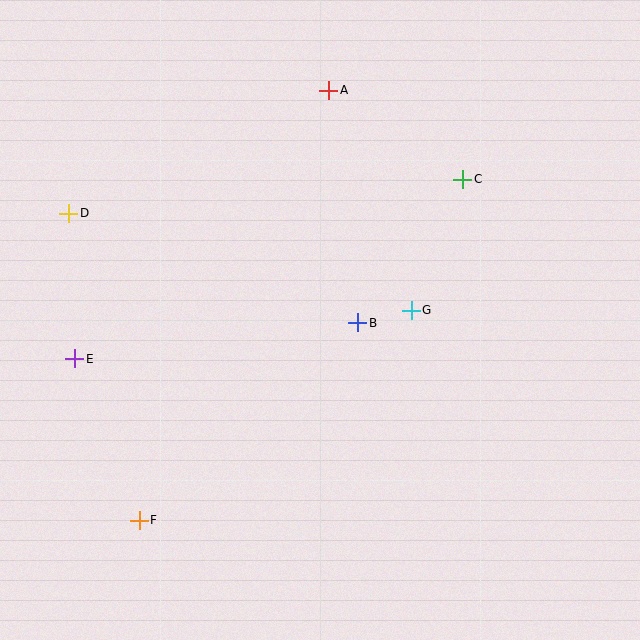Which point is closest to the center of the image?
Point B at (358, 323) is closest to the center.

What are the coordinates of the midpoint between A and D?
The midpoint between A and D is at (199, 152).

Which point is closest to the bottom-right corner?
Point G is closest to the bottom-right corner.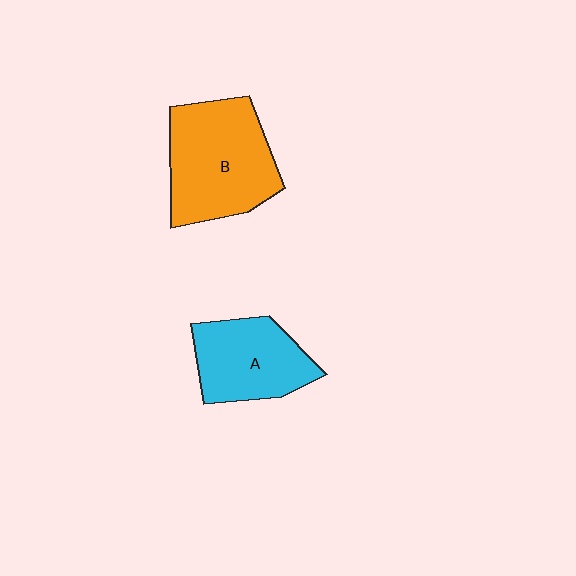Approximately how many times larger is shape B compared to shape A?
Approximately 1.4 times.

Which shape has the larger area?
Shape B (orange).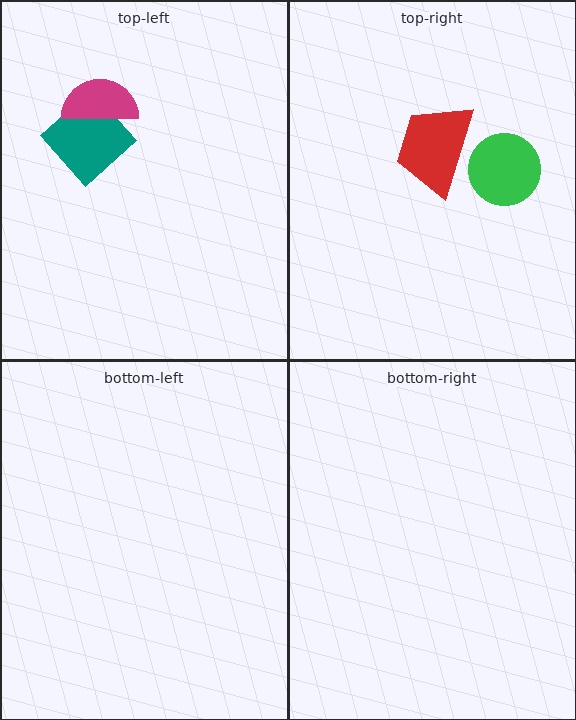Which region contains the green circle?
The top-right region.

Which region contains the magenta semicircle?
The top-left region.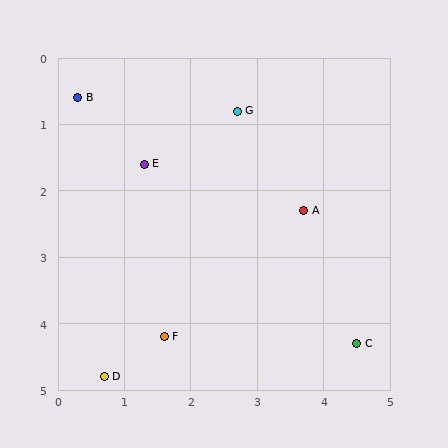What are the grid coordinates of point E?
Point E is at approximately (1.3, 1.6).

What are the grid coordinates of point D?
Point D is at approximately (0.7, 4.8).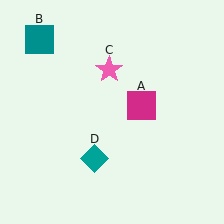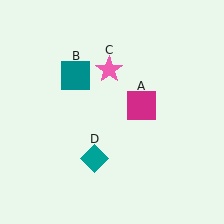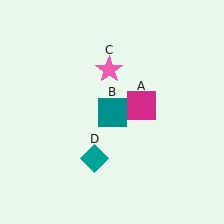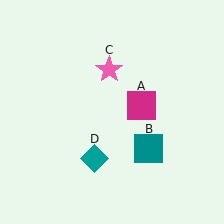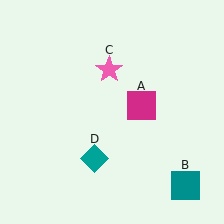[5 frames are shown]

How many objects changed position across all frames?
1 object changed position: teal square (object B).